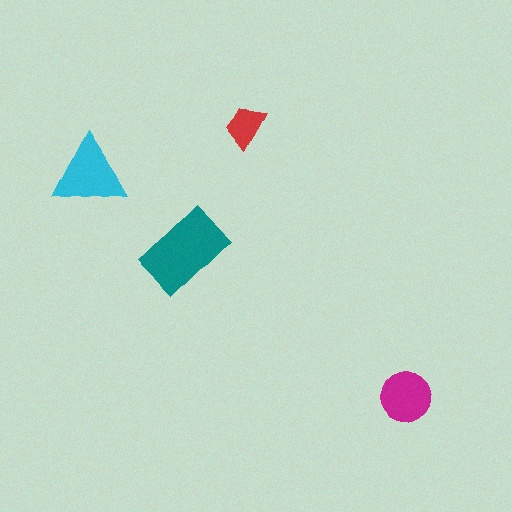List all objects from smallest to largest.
The red trapezoid, the magenta circle, the cyan triangle, the teal rectangle.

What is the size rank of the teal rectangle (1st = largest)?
1st.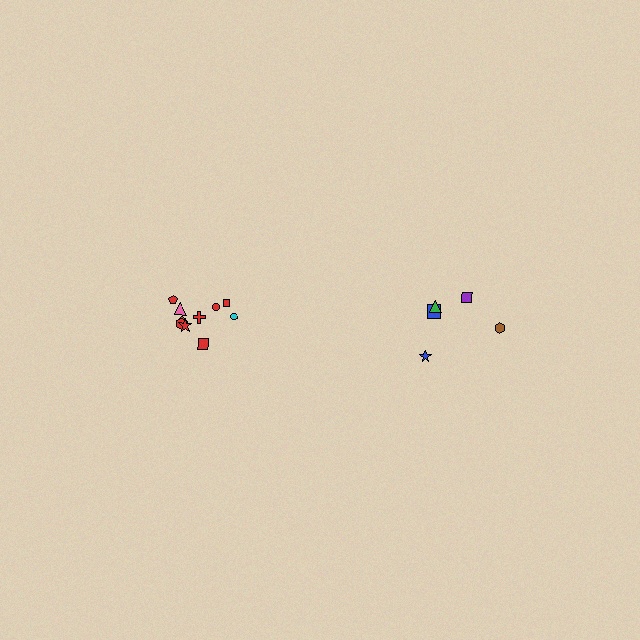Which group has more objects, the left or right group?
The left group.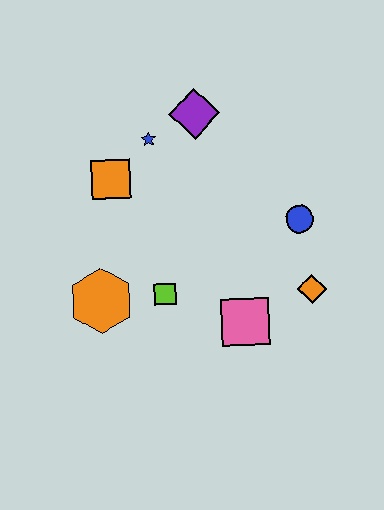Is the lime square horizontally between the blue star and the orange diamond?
Yes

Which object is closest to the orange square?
The blue star is closest to the orange square.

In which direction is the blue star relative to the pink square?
The blue star is above the pink square.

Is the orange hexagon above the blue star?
No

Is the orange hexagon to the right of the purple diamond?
No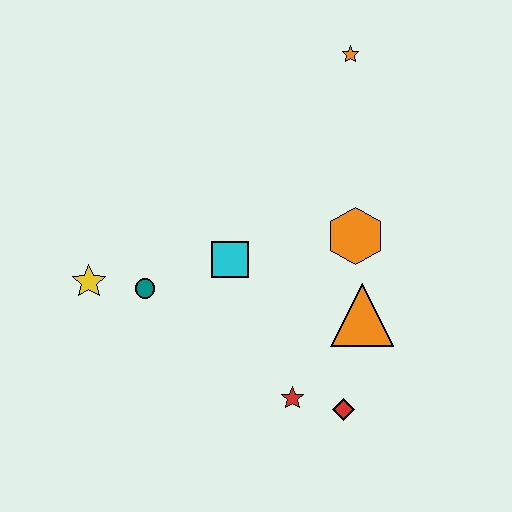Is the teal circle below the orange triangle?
No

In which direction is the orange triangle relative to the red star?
The orange triangle is above the red star.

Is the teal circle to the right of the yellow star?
Yes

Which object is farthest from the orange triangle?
The yellow star is farthest from the orange triangle.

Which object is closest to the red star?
The red diamond is closest to the red star.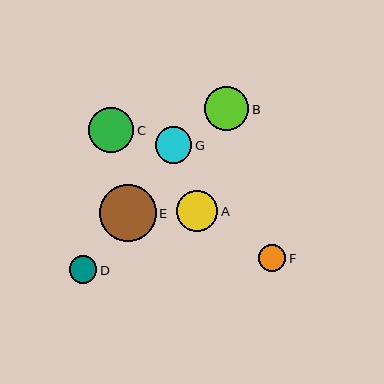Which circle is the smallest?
Circle F is the smallest with a size of approximately 27 pixels.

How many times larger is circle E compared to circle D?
Circle E is approximately 2.0 times the size of circle D.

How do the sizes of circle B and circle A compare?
Circle B and circle A are approximately the same size.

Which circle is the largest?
Circle E is the largest with a size of approximately 56 pixels.